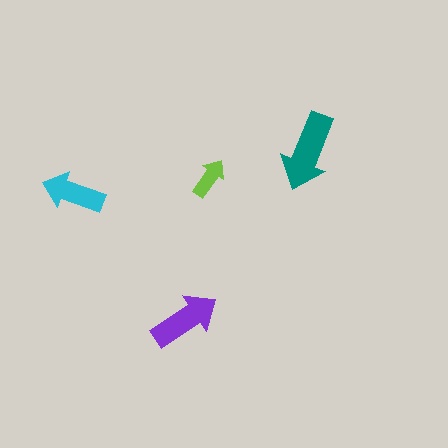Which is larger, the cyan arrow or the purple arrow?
The purple one.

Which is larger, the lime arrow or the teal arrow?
The teal one.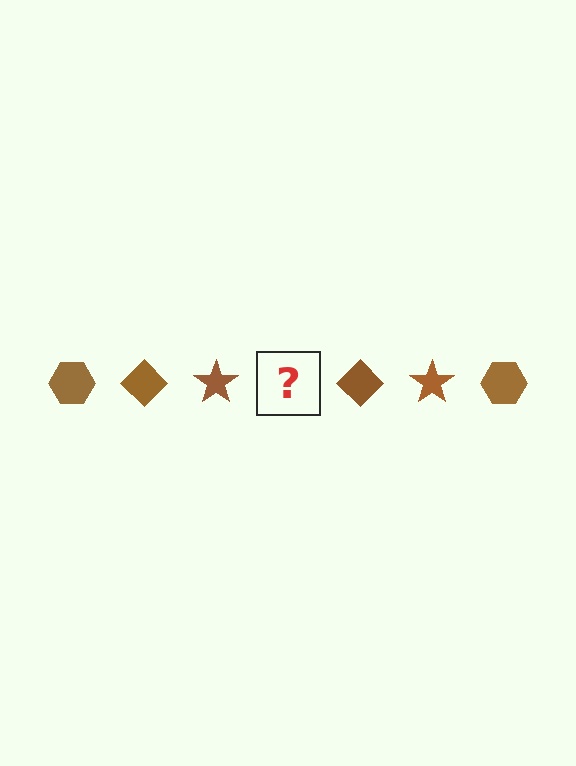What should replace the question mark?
The question mark should be replaced with a brown hexagon.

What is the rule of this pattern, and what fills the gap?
The rule is that the pattern cycles through hexagon, diamond, star shapes in brown. The gap should be filled with a brown hexagon.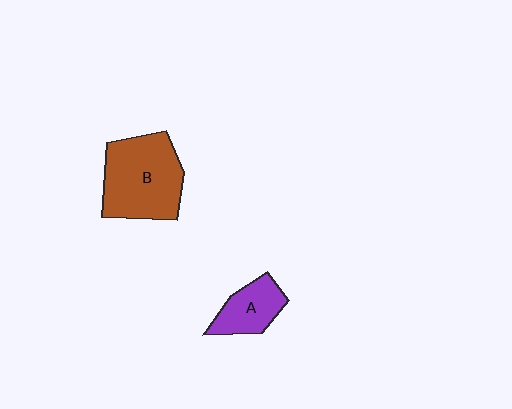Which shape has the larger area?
Shape B (brown).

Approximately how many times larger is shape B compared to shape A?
Approximately 2.1 times.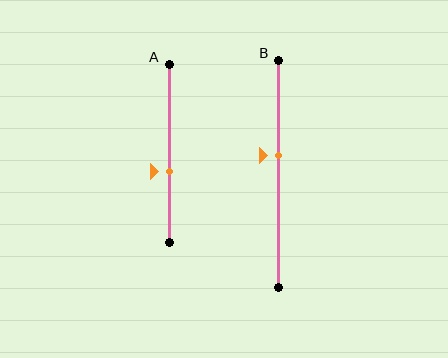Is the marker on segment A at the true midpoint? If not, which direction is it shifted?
No, the marker on segment A is shifted downward by about 10% of the segment length.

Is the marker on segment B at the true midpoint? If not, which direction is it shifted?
No, the marker on segment B is shifted upward by about 8% of the segment length.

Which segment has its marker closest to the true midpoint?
Segment B has its marker closest to the true midpoint.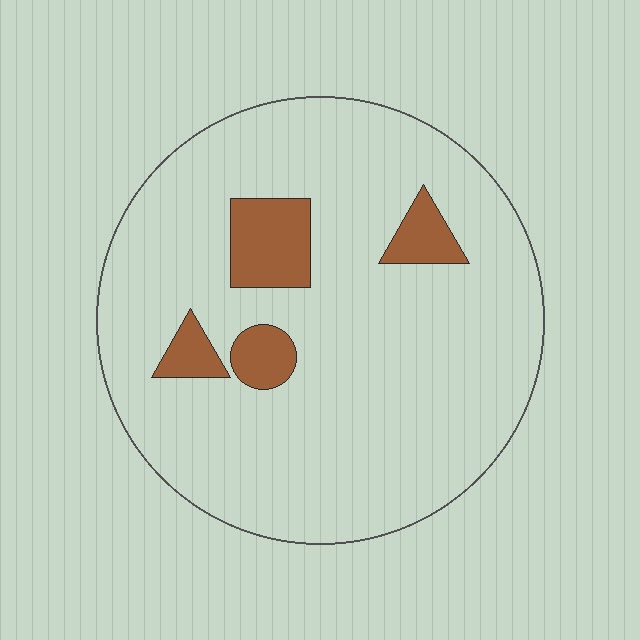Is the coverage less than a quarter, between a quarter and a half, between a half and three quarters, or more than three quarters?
Less than a quarter.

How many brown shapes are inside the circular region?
4.